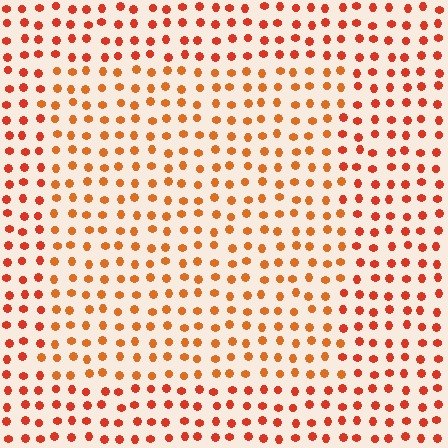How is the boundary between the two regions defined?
The boundary is defined purely by a slight shift in hue (about 19 degrees). Spacing, size, and orientation are identical on both sides.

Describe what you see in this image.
The image is filled with small red elements in a uniform arrangement. A rectangle-shaped region is visible where the elements are tinted to a slightly different hue, forming a subtle color boundary.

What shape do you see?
I see a rectangle.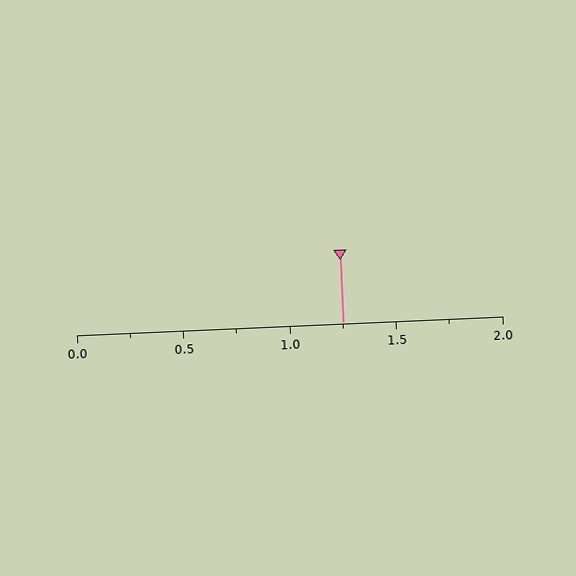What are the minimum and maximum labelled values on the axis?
The axis runs from 0.0 to 2.0.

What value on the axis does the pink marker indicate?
The marker indicates approximately 1.25.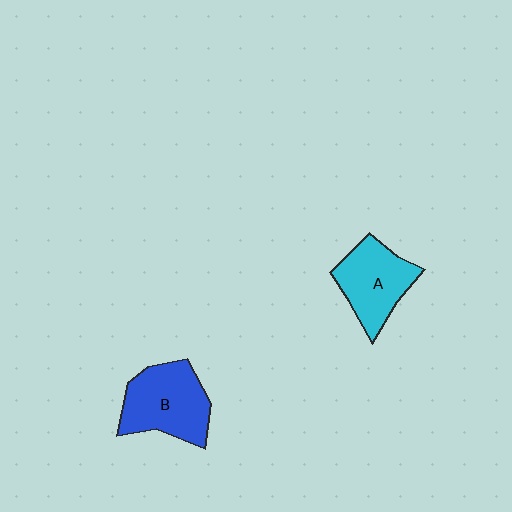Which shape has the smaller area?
Shape A (cyan).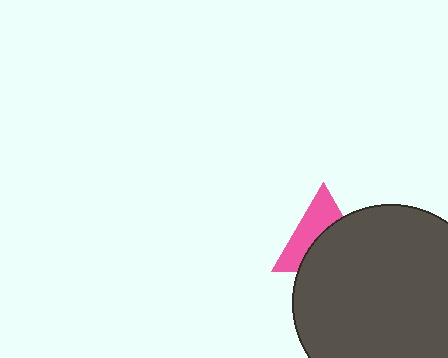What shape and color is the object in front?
The object in front is a dark gray circle.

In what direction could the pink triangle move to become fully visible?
The pink triangle could move toward the upper-left. That would shift it out from behind the dark gray circle entirely.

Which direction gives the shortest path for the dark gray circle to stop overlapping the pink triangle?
Moving toward the lower-right gives the shortest separation.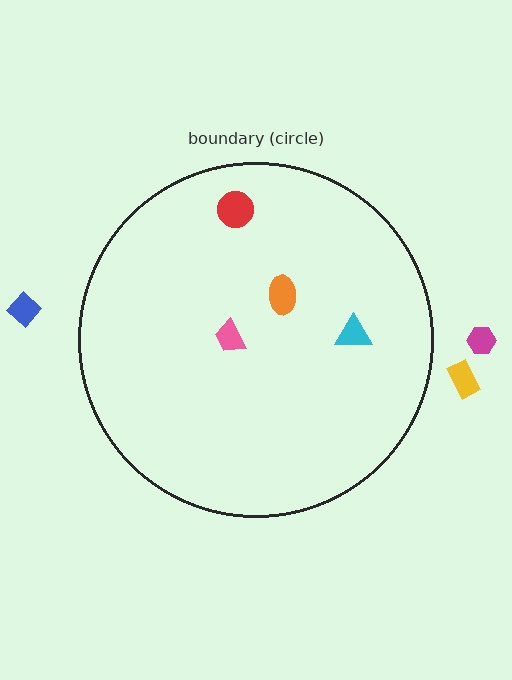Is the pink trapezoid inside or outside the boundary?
Inside.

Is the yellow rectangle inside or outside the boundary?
Outside.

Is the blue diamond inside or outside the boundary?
Outside.